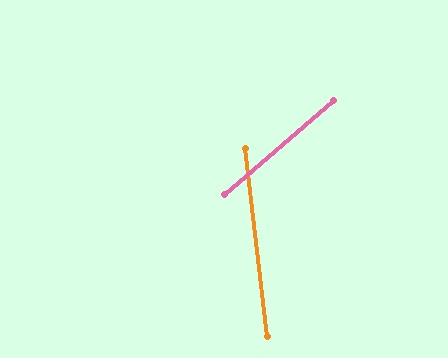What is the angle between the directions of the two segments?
Approximately 56 degrees.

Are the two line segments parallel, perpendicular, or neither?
Neither parallel nor perpendicular — they differ by about 56°.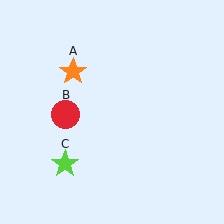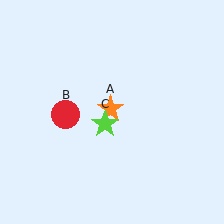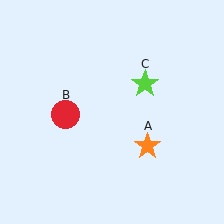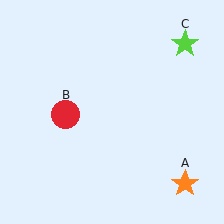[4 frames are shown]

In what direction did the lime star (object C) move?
The lime star (object C) moved up and to the right.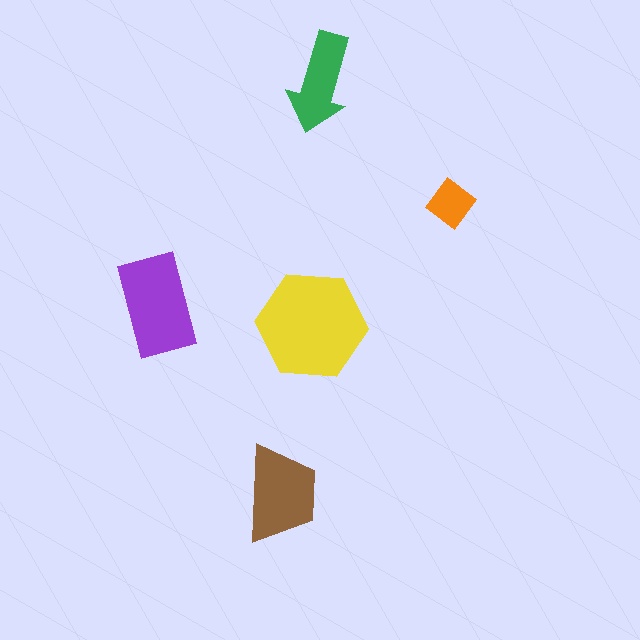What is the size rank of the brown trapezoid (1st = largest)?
3rd.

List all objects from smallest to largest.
The orange diamond, the green arrow, the brown trapezoid, the purple rectangle, the yellow hexagon.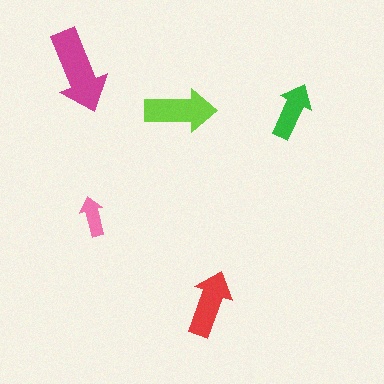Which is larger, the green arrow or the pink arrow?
The green one.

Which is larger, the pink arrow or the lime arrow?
The lime one.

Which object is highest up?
The magenta arrow is topmost.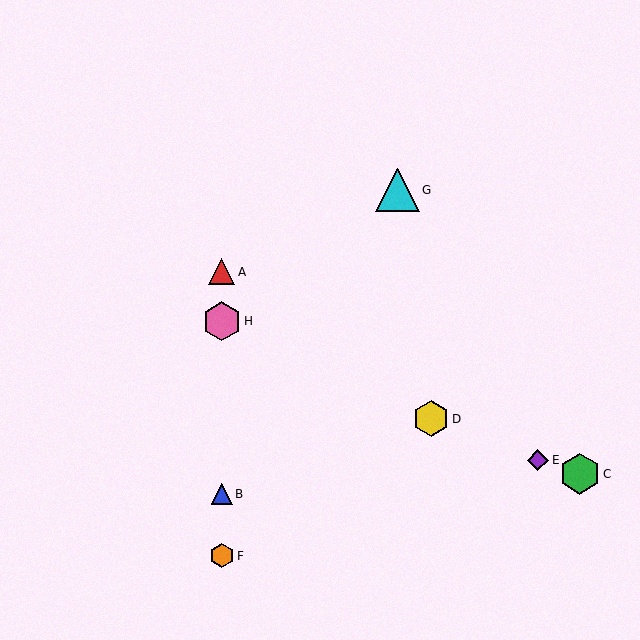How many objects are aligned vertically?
4 objects (A, B, F, H) are aligned vertically.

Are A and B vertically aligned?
Yes, both are at x≈222.